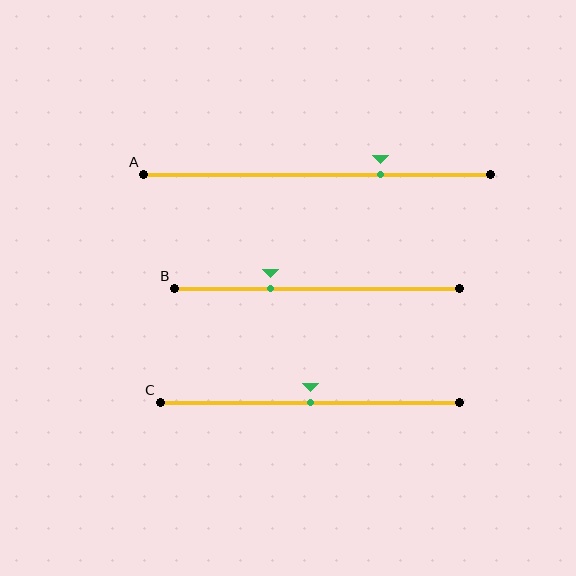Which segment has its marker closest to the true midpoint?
Segment C has its marker closest to the true midpoint.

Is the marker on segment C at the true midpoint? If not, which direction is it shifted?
Yes, the marker on segment C is at the true midpoint.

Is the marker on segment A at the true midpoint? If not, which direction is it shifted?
No, the marker on segment A is shifted to the right by about 18% of the segment length.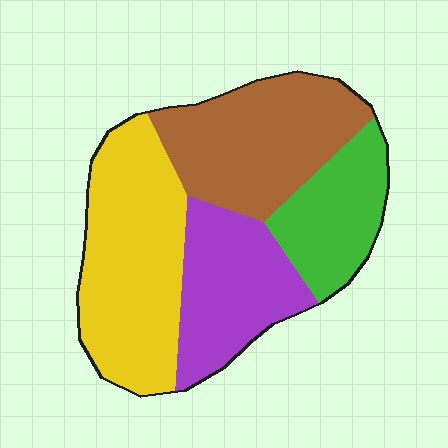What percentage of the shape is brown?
Brown covers 28% of the shape.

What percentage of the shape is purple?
Purple covers roughly 20% of the shape.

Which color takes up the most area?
Yellow, at roughly 35%.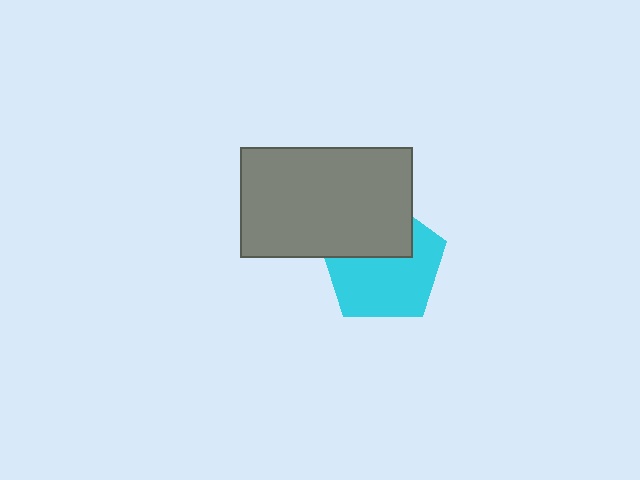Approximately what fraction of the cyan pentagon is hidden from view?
Roughly 37% of the cyan pentagon is hidden behind the gray rectangle.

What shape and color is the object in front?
The object in front is a gray rectangle.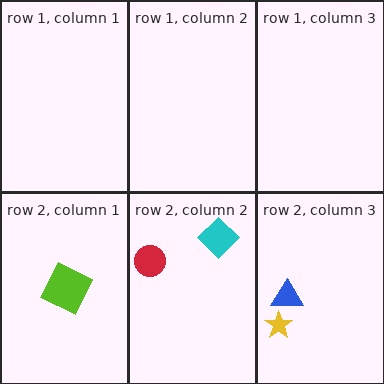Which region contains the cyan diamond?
The row 2, column 2 region.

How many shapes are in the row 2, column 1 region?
1.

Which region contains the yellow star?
The row 2, column 3 region.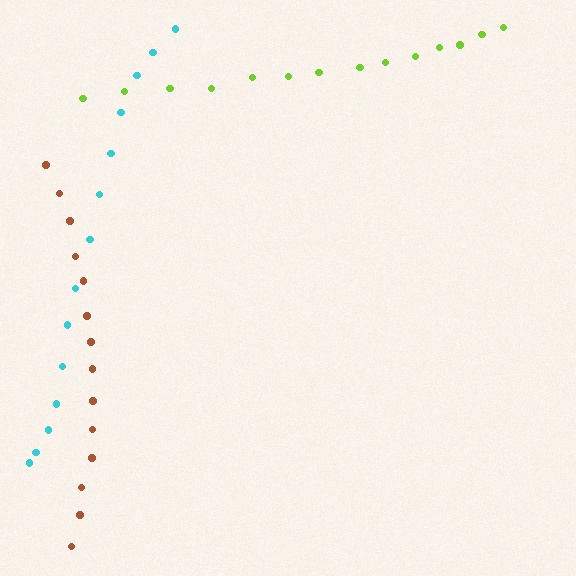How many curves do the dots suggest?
There are 3 distinct paths.